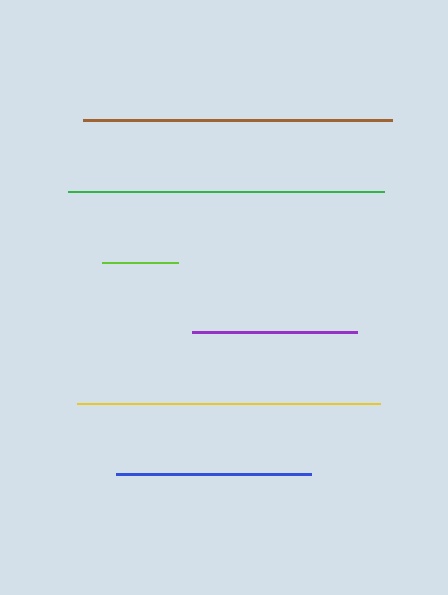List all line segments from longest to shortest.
From longest to shortest: green, brown, yellow, blue, purple, lime.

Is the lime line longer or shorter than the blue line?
The blue line is longer than the lime line.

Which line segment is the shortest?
The lime line is the shortest at approximately 75 pixels.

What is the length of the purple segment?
The purple segment is approximately 165 pixels long.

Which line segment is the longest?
The green line is the longest at approximately 315 pixels.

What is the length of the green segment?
The green segment is approximately 315 pixels long.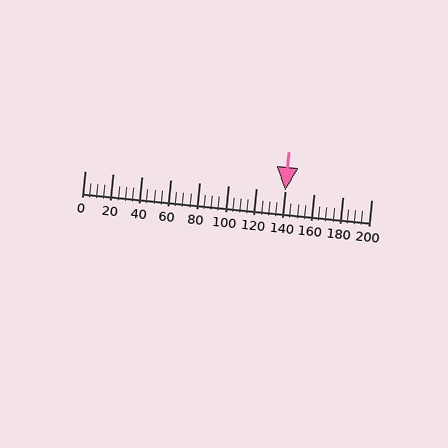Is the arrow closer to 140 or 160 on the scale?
The arrow is closer to 140.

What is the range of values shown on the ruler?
The ruler shows values from 0 to 200.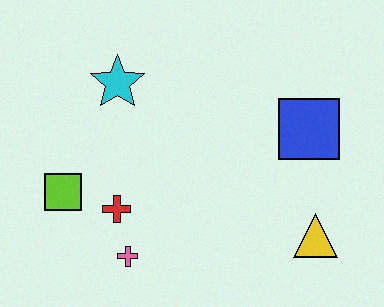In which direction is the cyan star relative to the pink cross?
The cyan star is above the pink cross.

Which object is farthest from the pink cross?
The blue square is farthest from the pink cross.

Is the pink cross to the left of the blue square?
Yes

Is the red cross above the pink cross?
Yes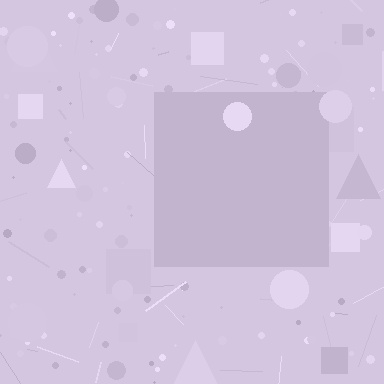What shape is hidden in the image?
A square is hidden in the image.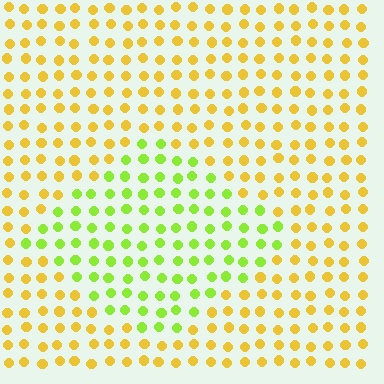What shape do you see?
I see a diamond.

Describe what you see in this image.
The image is filled with small yellow elements in a uniform arrangement. A diamond-shaped region is visible where the elements are tinted to a slightly different hue, forming a subtle color boundary.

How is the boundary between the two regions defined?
The boundary is defined purely by a slight shift in hue (about 45 degrees). Spacing, size, and orientation are identical on both sides.